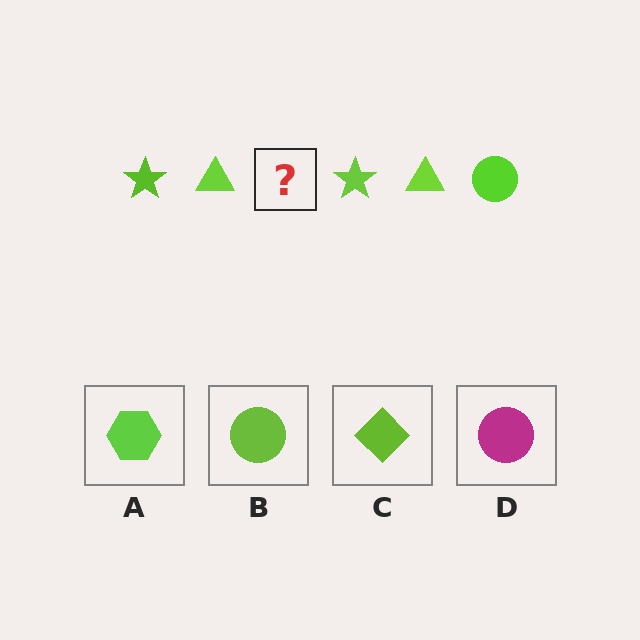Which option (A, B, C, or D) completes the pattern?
B.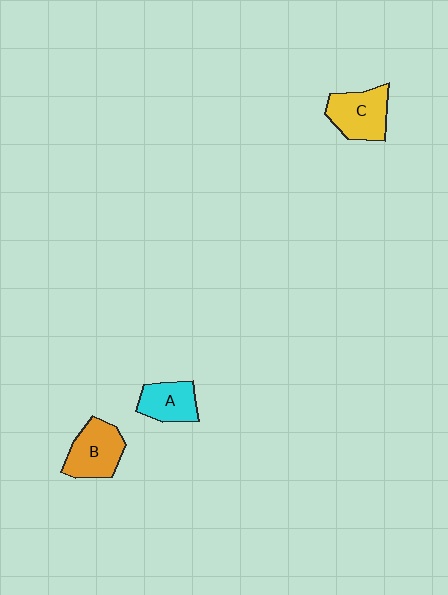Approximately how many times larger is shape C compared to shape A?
Approximately 1.3 times.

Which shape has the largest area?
Shape C (yellow).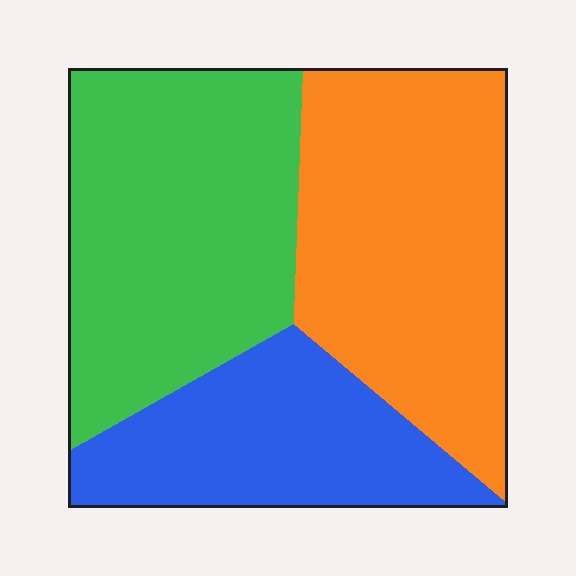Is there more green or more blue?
Green.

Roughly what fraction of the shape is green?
Green covers 38% of the shape.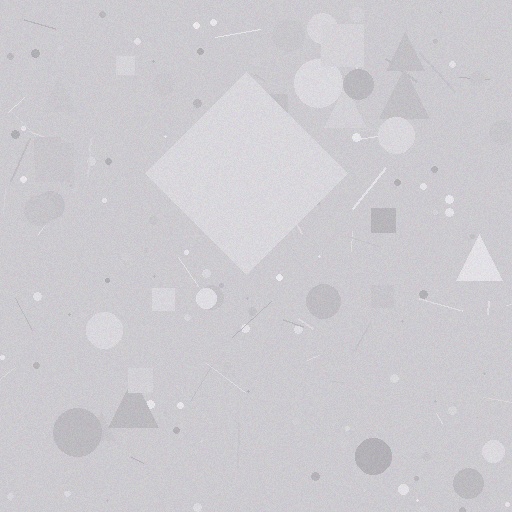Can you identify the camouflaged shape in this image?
The camouflaged shape is a diamond.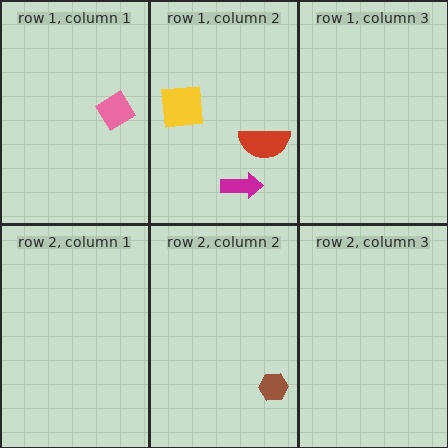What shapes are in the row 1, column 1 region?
The pink diamond.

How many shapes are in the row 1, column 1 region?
1.